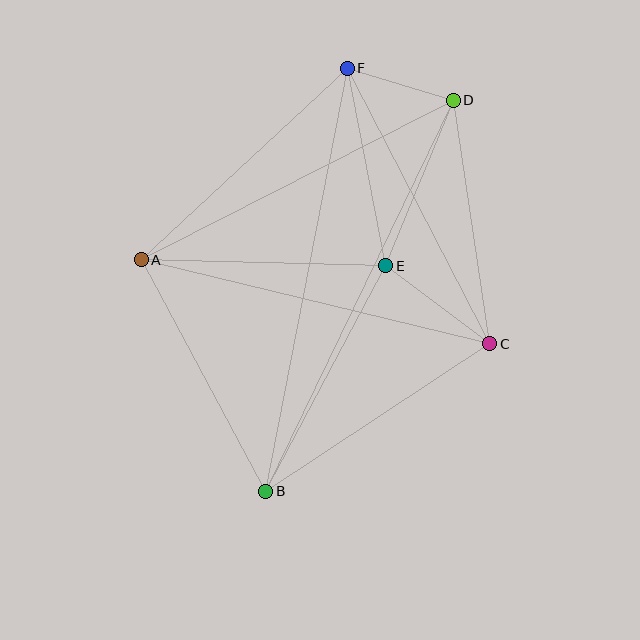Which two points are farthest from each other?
Points B and D are farthest from each other.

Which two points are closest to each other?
Points D and F are closest to each other.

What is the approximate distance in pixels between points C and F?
The distance between C and F is approximately 310 pixels.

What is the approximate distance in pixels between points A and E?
The distance between A and E is approximately 244 pixels.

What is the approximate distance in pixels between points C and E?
The distance between C and E is approximately 130 pixels.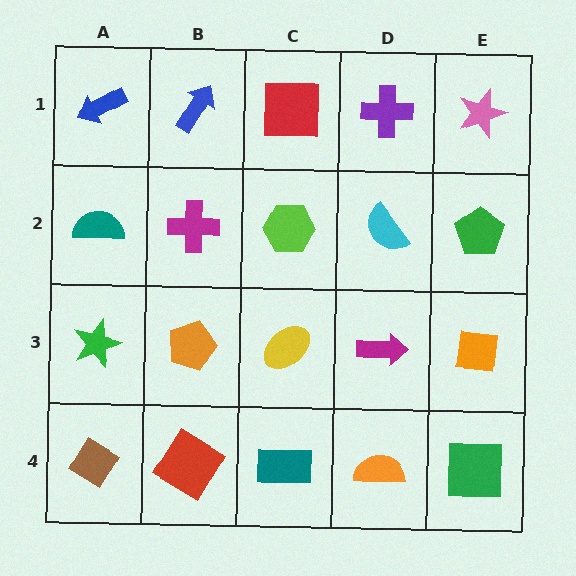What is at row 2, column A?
A teal semicircle.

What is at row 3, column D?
A magenta arrow.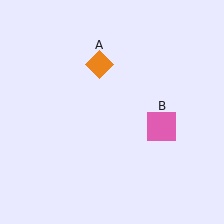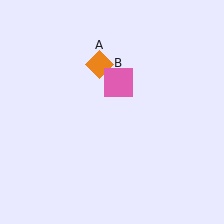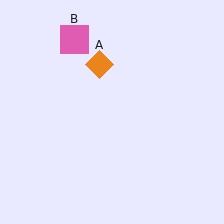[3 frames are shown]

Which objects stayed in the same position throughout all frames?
Orange diamond (object A) remained stationary.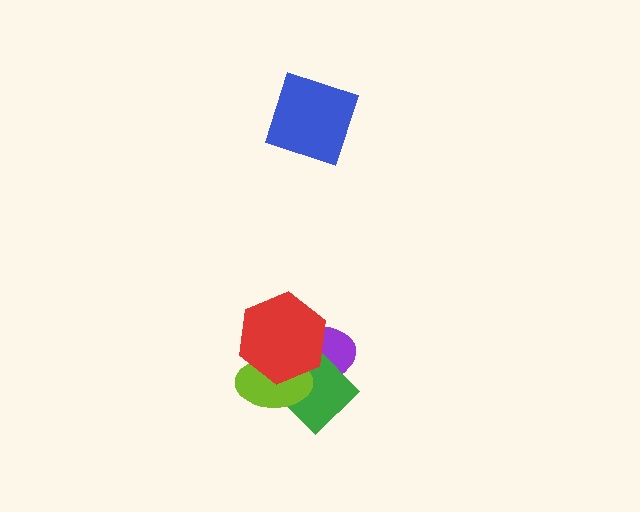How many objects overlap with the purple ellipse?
3 objects overlap with the purple ellipse.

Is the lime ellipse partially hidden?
Yes, it is partially covered by another shape.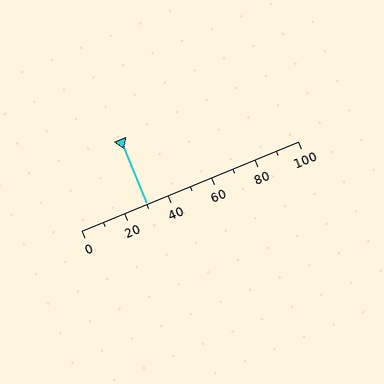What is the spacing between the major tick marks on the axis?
The major ticks are spaced 20 apart.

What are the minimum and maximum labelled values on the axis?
The axis runs from 0 to 100.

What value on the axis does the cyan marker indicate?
The marker indicates approximately 30.